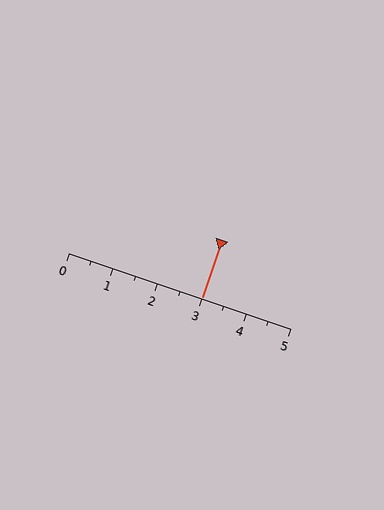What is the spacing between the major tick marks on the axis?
The major ticks are spaced 1 apart.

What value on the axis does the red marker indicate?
The marker indicates approximately 3.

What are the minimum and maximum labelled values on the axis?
The axis runs from 0 to 5.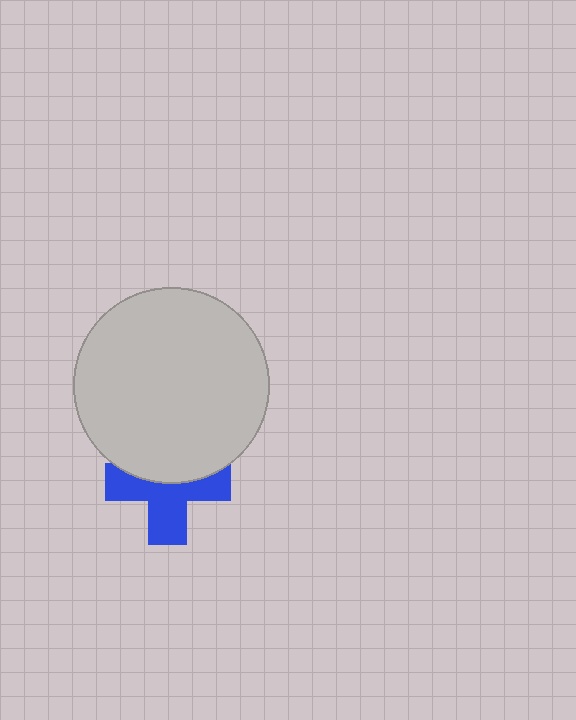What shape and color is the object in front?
The object in front is a light gray circle.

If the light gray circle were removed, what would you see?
You would see the complete blue cross.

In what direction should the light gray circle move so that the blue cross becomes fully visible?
The light gray circle should move up. That is the shortest direction to clear the overlap and leave the blue cross fully visible.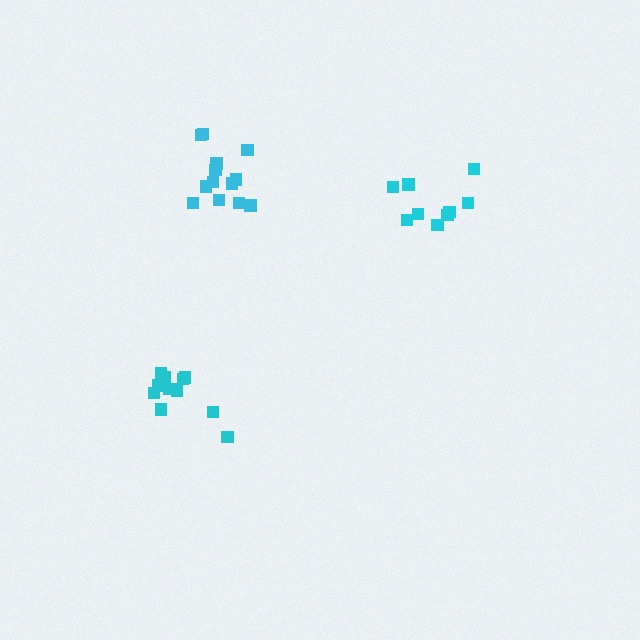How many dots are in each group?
Group 1: 13 dots, Group 2: 9 dots, Group 3: 12 dots (34 total).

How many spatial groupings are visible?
There are 3 spatial groupings.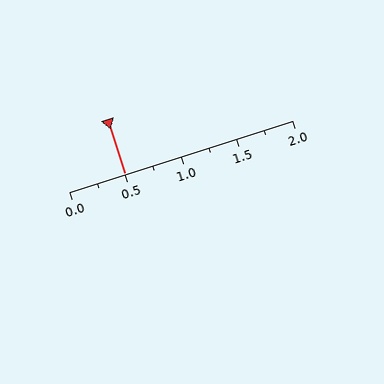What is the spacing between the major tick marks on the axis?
The major ticks are spaced 0.5 apart.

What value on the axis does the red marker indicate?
The marker indicates approximately 0.5.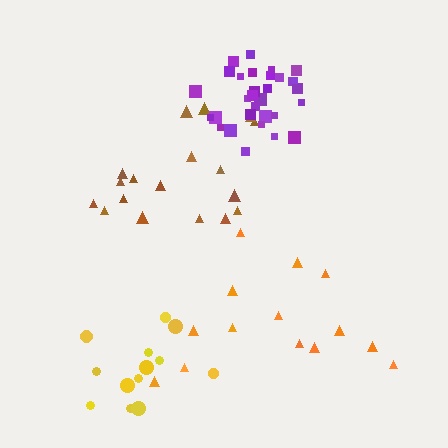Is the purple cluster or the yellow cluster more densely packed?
Purple.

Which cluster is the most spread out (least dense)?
Orange.